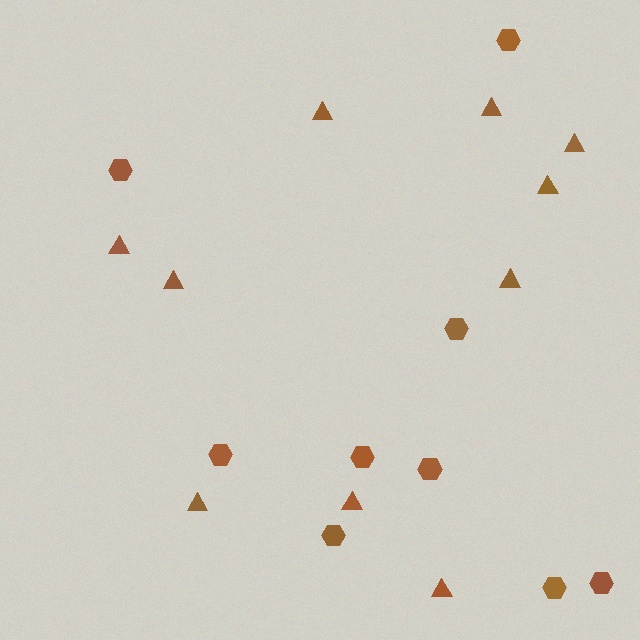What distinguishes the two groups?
There are 2 groups: one group of triangles (10) and one group of hexagons (9).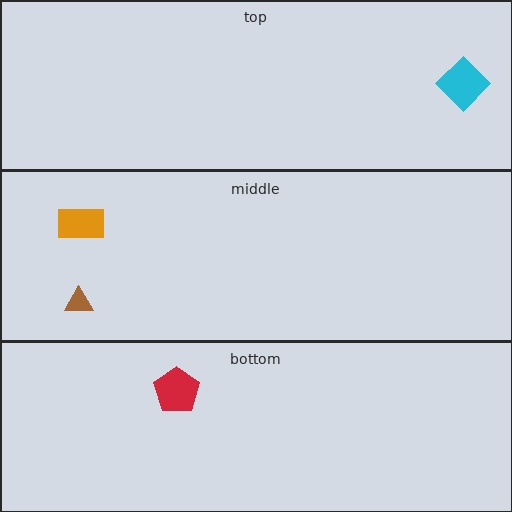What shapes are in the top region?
The cyan diamond.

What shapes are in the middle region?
The orange rectangle, the brown triangle.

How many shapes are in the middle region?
2.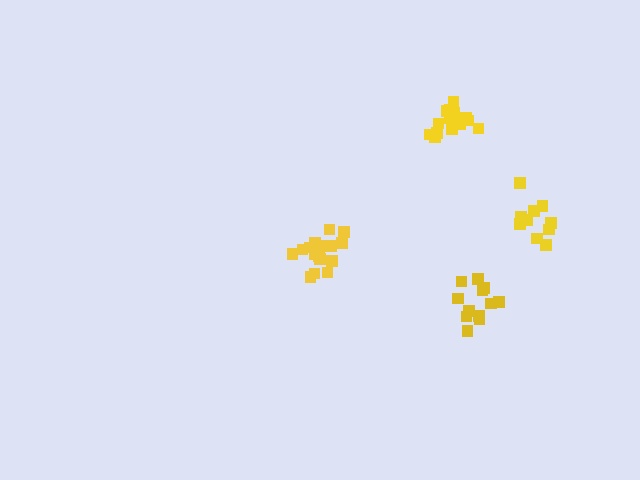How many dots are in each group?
Group 1: 14 dots, Group 2: 17 dots, Group 3: 11 dots, Group 4: 12 dots (54 total).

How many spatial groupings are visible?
There are 4 spatial groupings.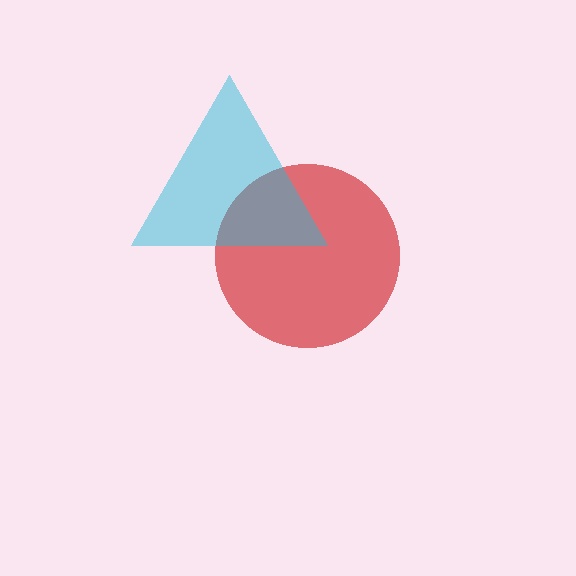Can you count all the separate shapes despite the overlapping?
Yes, there are 2 separate shapes.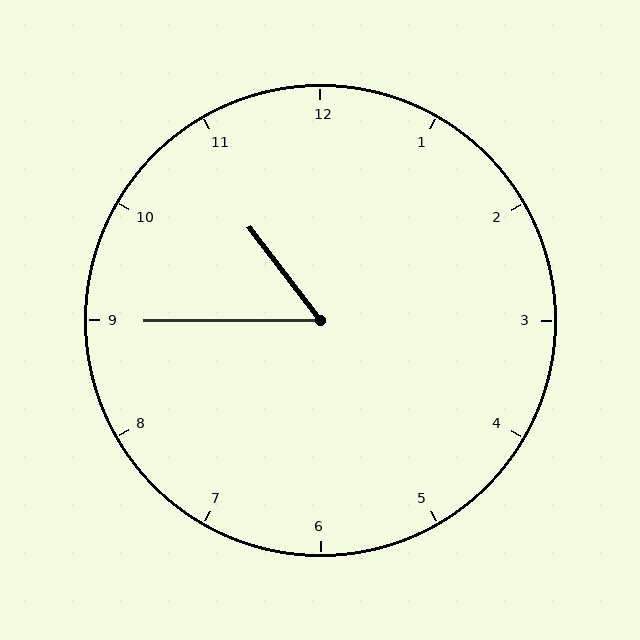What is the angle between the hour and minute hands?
Approximately 52 degrees.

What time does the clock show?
10:45.